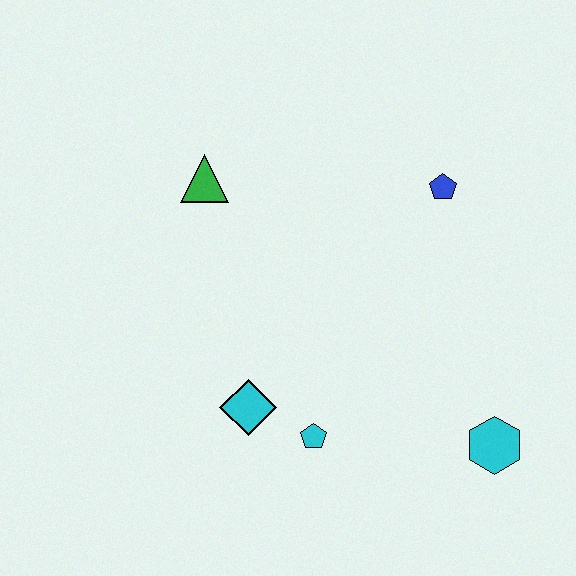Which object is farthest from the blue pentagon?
The cyan diamond is farthest from the blue pentagon.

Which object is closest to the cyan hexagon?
The cyan pentagon is closest to the cyan hexagon.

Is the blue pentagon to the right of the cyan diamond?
Yes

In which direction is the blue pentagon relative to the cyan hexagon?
The blue pentagon is above the cyan hexagon.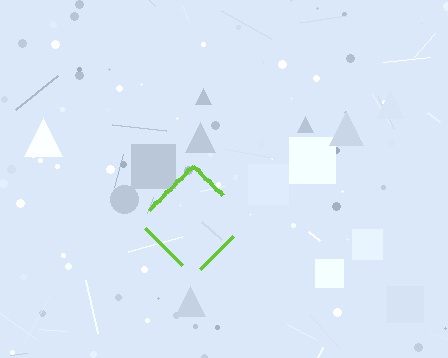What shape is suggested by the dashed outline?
The dashed outline suggests a diamond.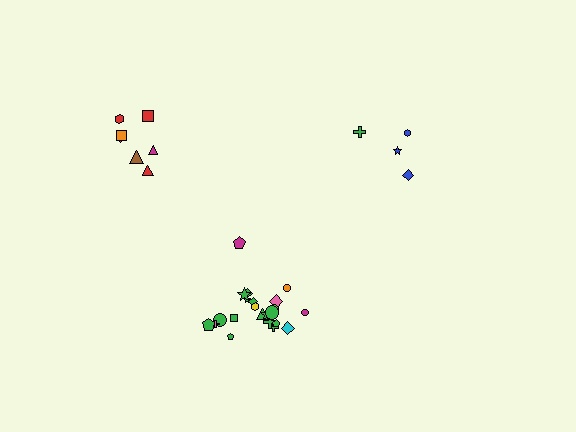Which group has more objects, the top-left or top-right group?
The top-left group.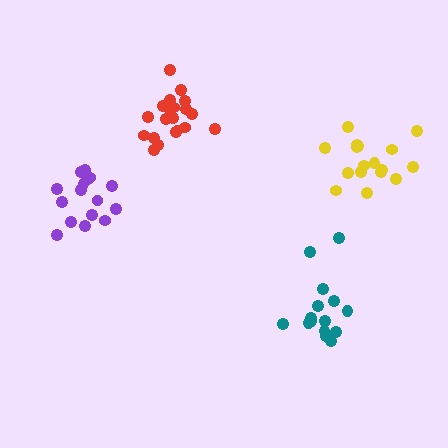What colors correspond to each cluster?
The clusters are colored: red, teal, yellow, purple.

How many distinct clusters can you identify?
There are 4 distinct clusters.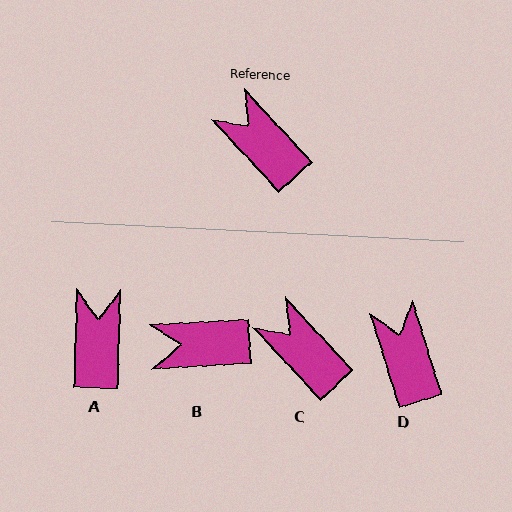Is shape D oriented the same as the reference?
No, it is off by about 26 degrees.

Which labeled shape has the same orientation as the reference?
C.